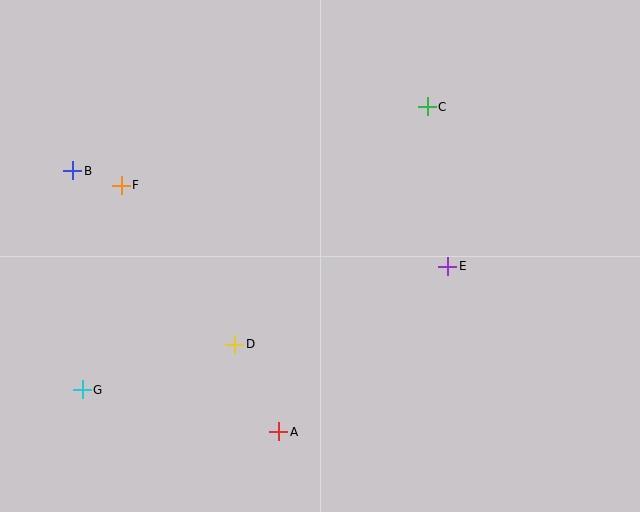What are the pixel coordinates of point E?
Point E is at (448, 266).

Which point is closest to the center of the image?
Point D at (235, 344) is closest to the center.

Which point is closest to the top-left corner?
Point B is closest to the top-left corner.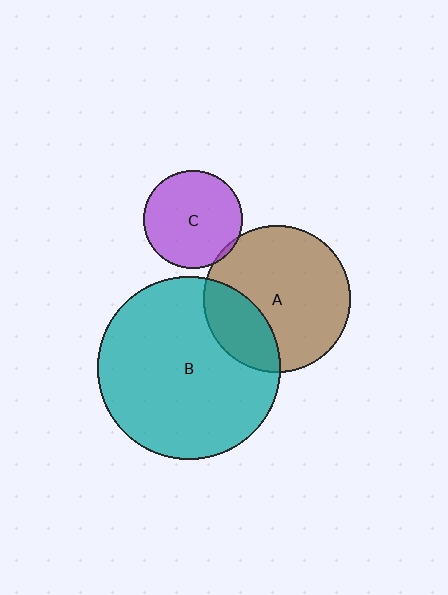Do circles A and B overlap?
Yes.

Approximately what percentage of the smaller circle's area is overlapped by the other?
Approximately 25%.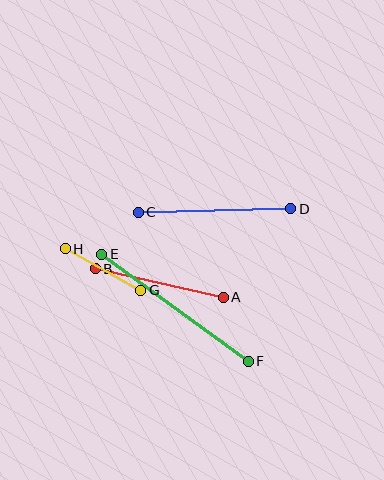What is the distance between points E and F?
The distance is approximately 182 pixels.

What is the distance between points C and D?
The distance is approximately 152 pixels.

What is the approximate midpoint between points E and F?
The midpoint is at approximately (175, 308) pixels.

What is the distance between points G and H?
The distance is approximately 86 pixels.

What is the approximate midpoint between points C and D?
The midpoint is at approximately (214, 210) pixels.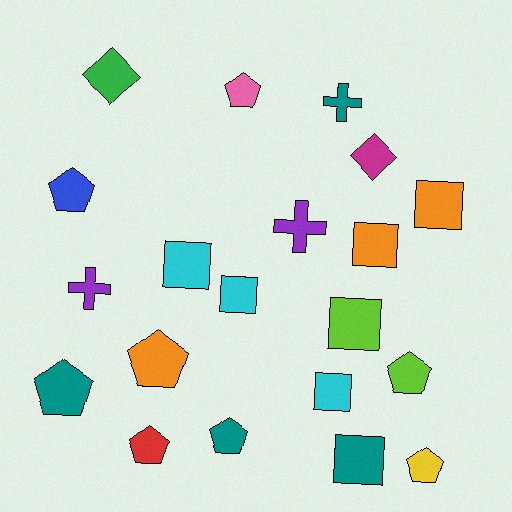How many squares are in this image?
There are 7 squares.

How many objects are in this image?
There are 20 objects.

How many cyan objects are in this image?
There are 3 cyan objects.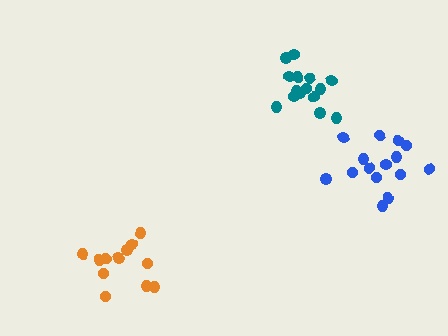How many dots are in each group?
Group 1: 15 dots, Group 2: 12 dots, Group 3: 15 dots (42 total).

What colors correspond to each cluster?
The clusters are colored: teal, orange, blue.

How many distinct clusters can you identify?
There are 3 distinct clusters.